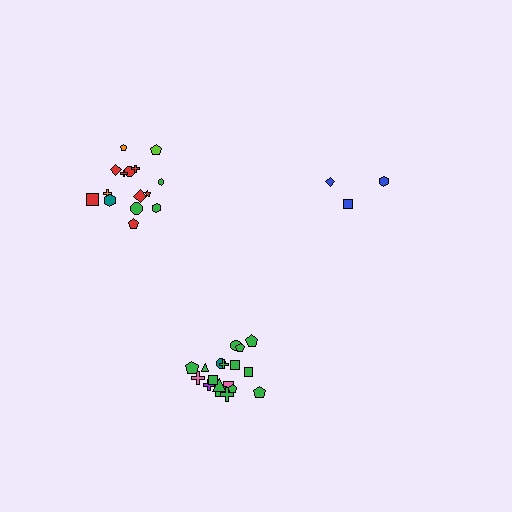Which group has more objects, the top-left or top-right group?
The top-left group.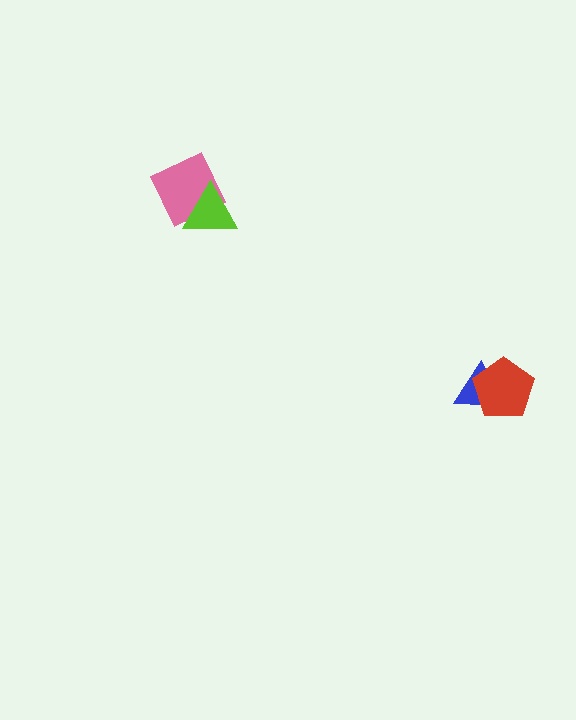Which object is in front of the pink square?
The lime triangle is in front of the pink square.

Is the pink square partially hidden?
Yes, it is partially covered by another shape.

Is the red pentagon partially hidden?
No, no other shape covers it.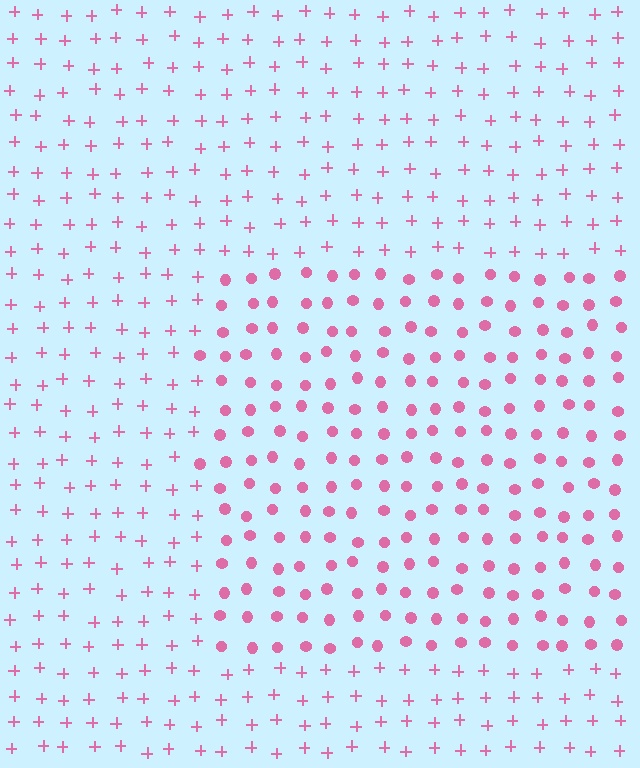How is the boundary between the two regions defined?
The boundary is defined by a change in element shape: circles inside vs. plus signs outside. All elements share the same color and spacing.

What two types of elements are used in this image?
The image uses circles inside the rectangle region and plus signs outside it.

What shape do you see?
I see a rectangle.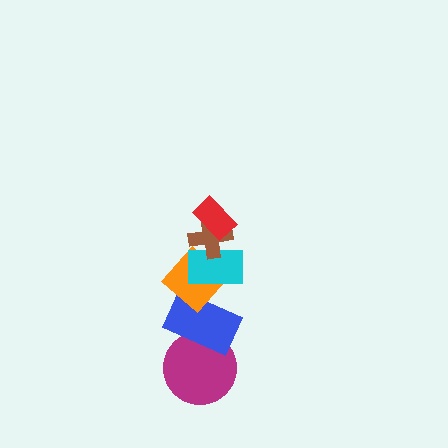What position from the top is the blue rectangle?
The blue rectangle is 5th from the top.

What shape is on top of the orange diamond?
The cyan rectangle is on top of the orange diamond.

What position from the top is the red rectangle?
The red rectangle is 1st from the top.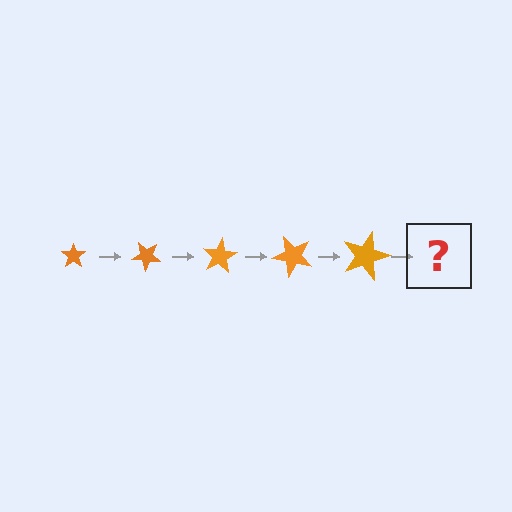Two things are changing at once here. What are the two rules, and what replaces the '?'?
The two rules are that the star grows larger each step and it rotates 40 degrees each step. The '?' should be a star, larger than the previous one and rotated 200 degrees from the start.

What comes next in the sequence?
The next element should be a star, larger than the previous one and rotated 200 degrees from the start.